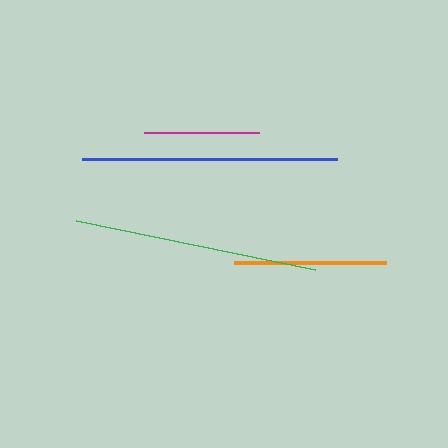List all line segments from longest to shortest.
From longest to shortest: blue, green, orange, magenta.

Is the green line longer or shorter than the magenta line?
The green line is longer than the magenta line.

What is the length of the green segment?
The green segment is approximately 244 pixels long.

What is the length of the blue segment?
The blue segment is approximately 254 pixels long.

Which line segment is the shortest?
The magenta line is the shortest at approximately 115 pixels.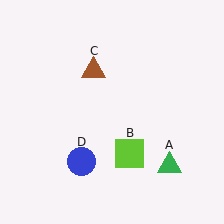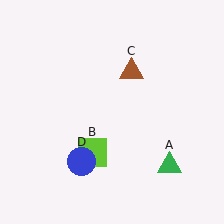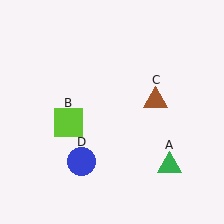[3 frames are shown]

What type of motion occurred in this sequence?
The lime square (object B), brown triangle (object C) rotated clockwise around the center of the scene.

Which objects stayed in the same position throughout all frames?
Green triangle (object A) and blue circle (object D) remained stationary.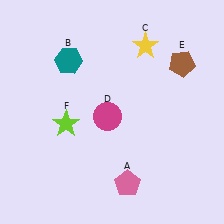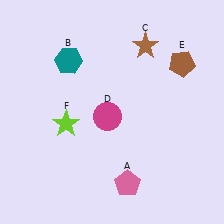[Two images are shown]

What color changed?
The star (C) changed from yellow in Image 1 to brown in Image 2.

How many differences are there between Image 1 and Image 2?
There is 1 difference between the two images.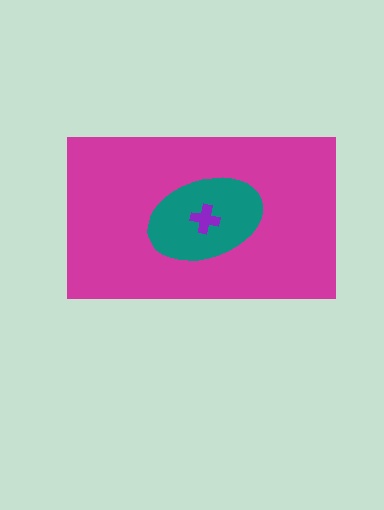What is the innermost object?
The purple cross.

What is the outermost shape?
The magenta rectangle.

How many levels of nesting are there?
3.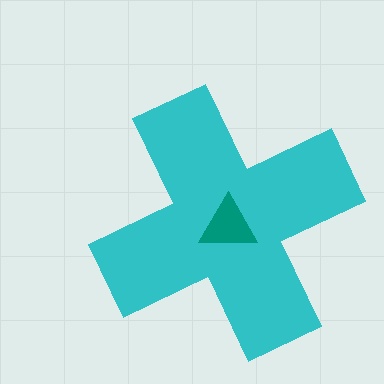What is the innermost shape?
The teal triangle.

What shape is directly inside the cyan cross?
The teal triangle.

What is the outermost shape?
The cyan cross.